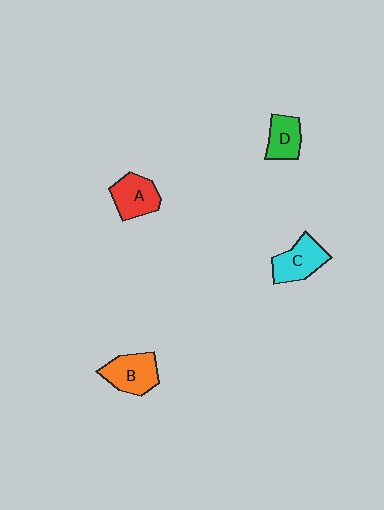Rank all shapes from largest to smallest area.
From largest to smallest: B (orange), C (cyan), A (red), D (green).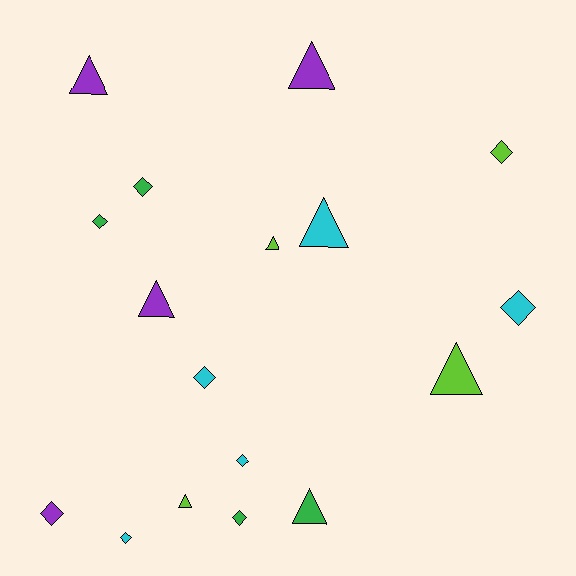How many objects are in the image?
There are 17 objects.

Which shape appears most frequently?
Diamond, with 9 objects.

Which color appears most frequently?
Cyan, with 5 objects.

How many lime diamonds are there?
There is 1 lime diamond.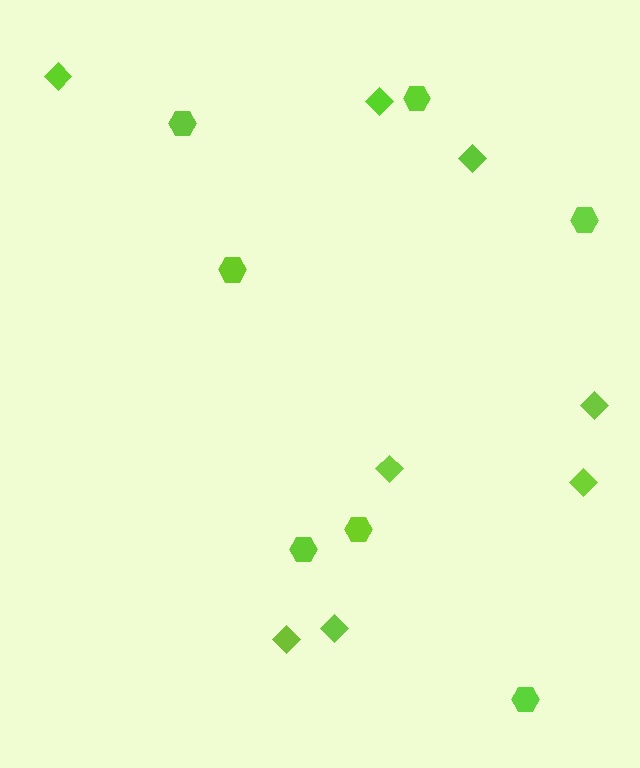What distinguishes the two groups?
There are 2 groups: one group of hexagons (7) and one group of diamonds (8).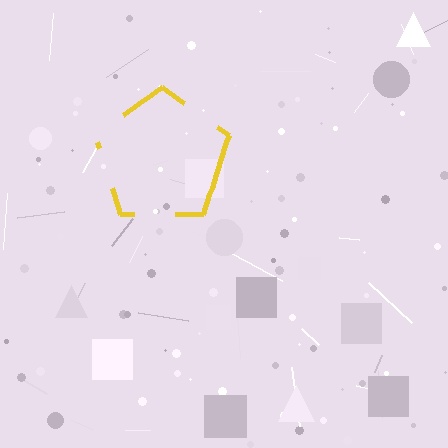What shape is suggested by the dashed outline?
The dashed outline suggests a pentagon.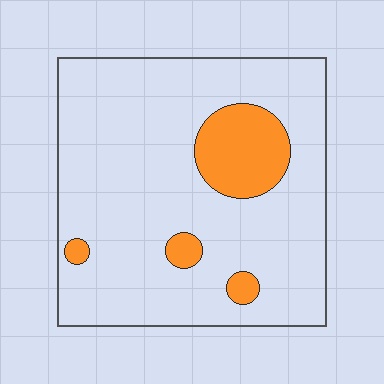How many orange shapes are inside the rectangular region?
4.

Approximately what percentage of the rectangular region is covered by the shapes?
Approximately 15%.